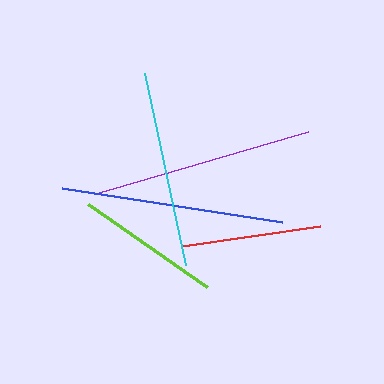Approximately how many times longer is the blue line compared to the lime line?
The blue line is approximately 1.5 times the length of the lime line.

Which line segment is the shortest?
The red line is the shortest at approximately 139 pixels.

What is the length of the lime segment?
The lime segment is approximately 145 pixels long.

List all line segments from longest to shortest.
From longest to shortest: blue, purple, cyan, lime, red.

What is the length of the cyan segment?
The cyan segment is approximately 197 pixels long.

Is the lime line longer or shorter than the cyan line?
The cyan line is longer than the lime line.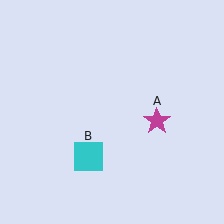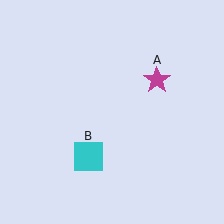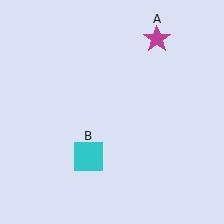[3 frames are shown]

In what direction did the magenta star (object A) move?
The magenta star (object A) moved up.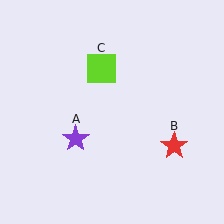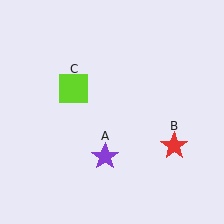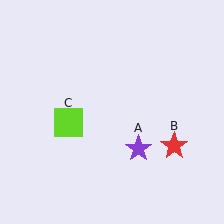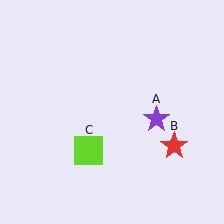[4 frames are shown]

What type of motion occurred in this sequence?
The purple star (object A), lime square (object C) rotated counterclockwise around the center of the scene.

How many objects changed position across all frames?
2 objects changed position: purple star (object A), lime square (object C).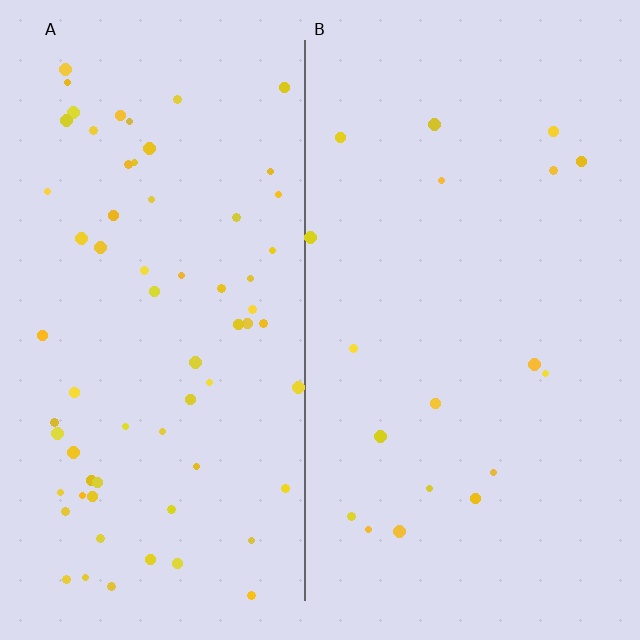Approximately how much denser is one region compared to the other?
Approximately 3.6× — region A over region B.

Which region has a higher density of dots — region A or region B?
A (the left).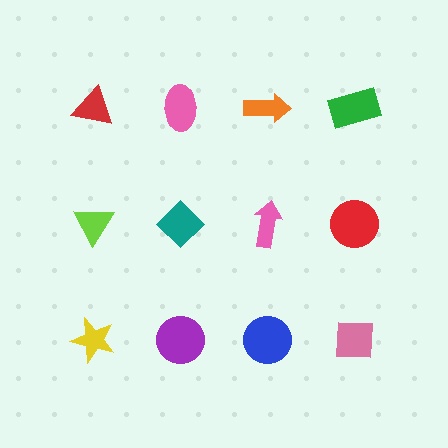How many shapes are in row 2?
4 shapes.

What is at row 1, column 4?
A green rectangle.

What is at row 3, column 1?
A yellow star.